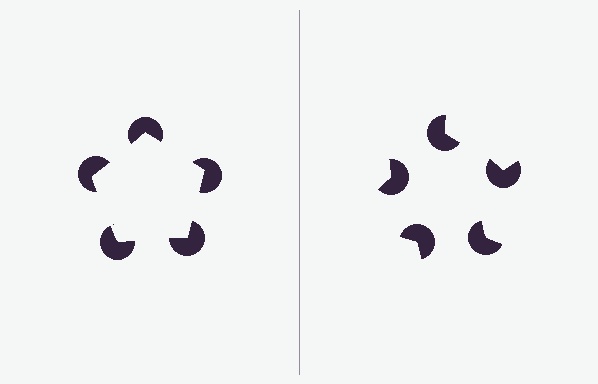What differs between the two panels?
The pac-man discs are positioned identically on both sides; only the wedge orientations differ. On the left they align to a pentagon; on the right they are misaligned.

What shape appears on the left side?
An illusory pentagon.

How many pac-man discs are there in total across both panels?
10 — 5 on each side.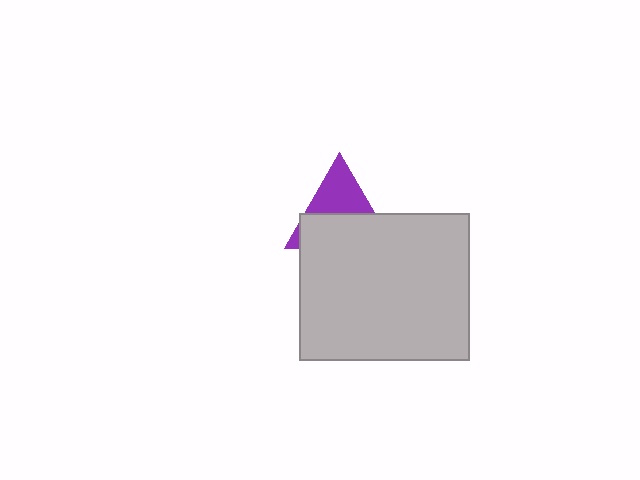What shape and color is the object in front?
The object in front is a light gray rectangle.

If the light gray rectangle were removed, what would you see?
You would see the complete purple triangle.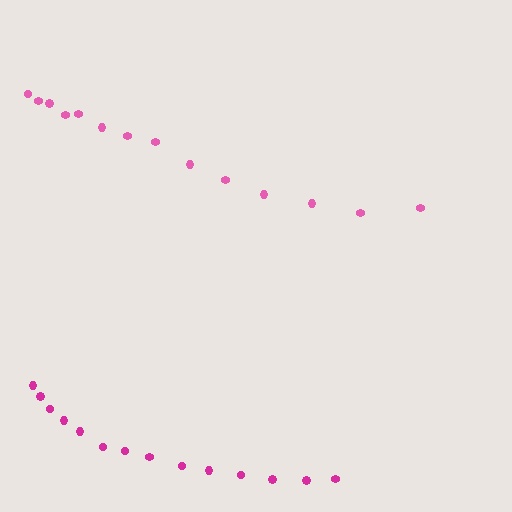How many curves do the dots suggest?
There are 2 distinct paths.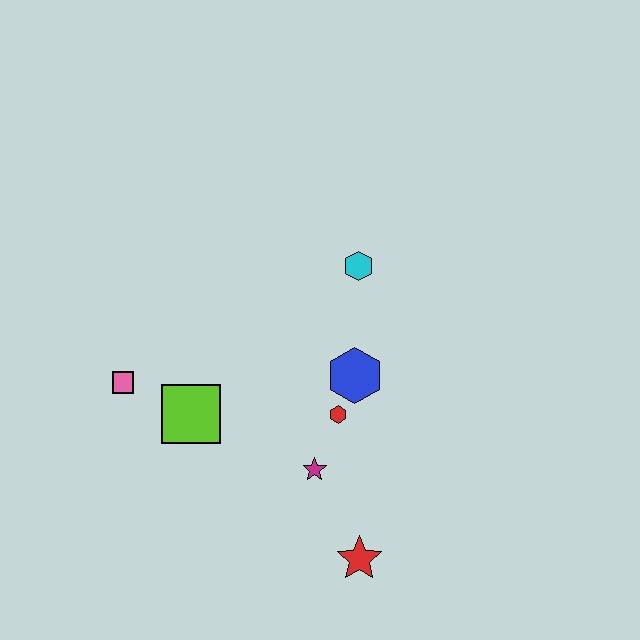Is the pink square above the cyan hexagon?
No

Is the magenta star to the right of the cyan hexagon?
No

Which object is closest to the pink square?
The lime square is closest to the pink square.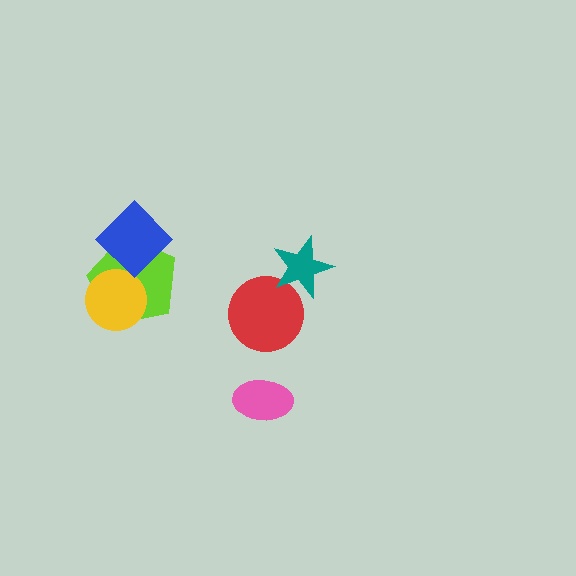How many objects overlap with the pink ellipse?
0 objects overlap with the pink ellipse.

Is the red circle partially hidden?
Yes, it is partially covered by another shape.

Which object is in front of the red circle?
The teal star is in front of the red circle.